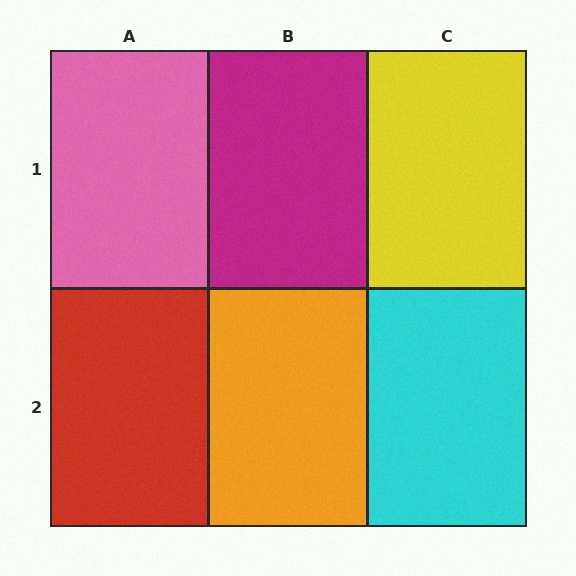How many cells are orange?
1 cell is orange.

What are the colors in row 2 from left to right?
Red, orange, cyan.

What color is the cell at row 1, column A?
Pink.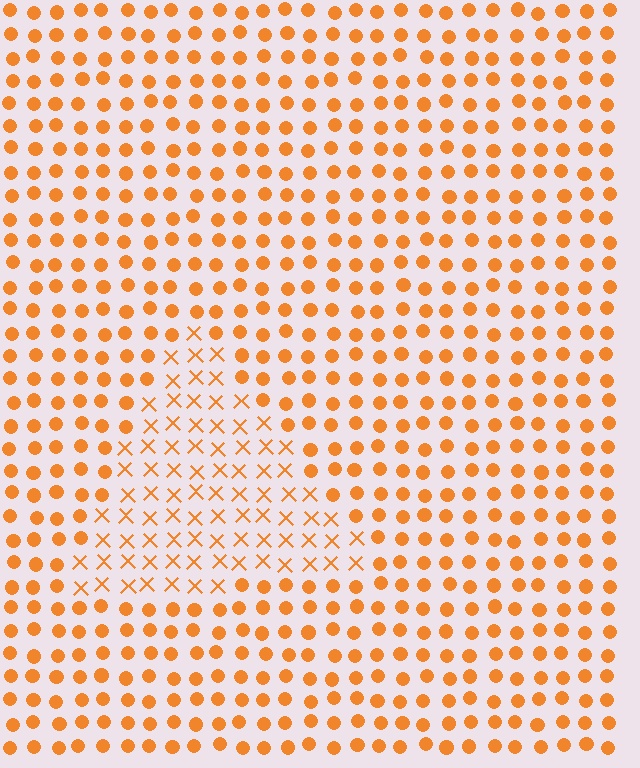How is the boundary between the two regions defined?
The boundary is defined by a change in element shape: X marks inside vs. circles outside. All elements share the same color and spacing.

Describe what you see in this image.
The image is filled with small orange elements arranged in a uniform grid. A triangle-shaped region contains X marks, while the surrounding area contains circles. The boundary is defined purely by the change in element shape.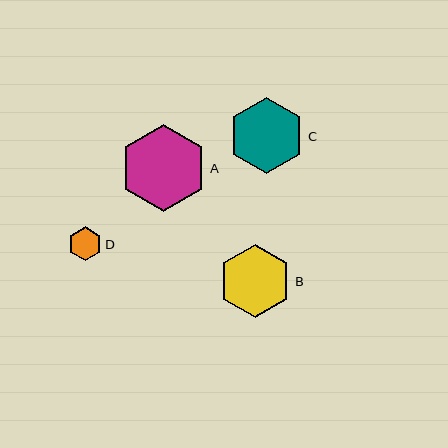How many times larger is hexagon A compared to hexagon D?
Hexagon A is approximately 2.6 times the size of hexagon D.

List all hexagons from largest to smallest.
From largest to smallest: A, C, B, D.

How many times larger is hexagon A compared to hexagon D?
Hexagon A is approximately 2.6 times the size of hexagon D.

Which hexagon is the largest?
Hexagon A is the largest with a size of approximately 87 pixels.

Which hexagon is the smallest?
Hexagon D is the smallest with a size of approximately 34 pixels.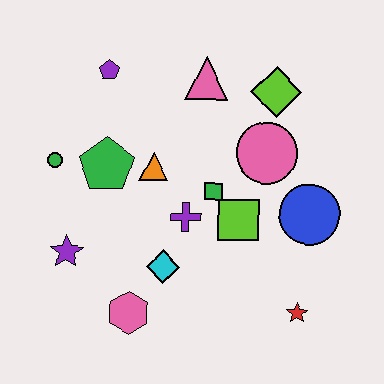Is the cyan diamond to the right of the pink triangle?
No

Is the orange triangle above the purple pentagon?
No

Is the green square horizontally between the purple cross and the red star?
Yes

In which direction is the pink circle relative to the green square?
The pink circle is to the right of the green square.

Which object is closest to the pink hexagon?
The cyan diamond is closest to the pink hexagon.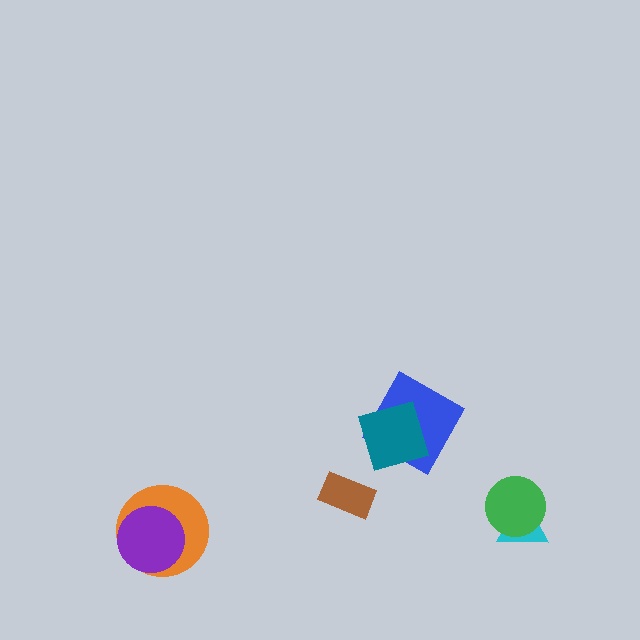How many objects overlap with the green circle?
1 object overlaps with the green circle.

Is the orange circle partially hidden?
Yes, it is partially covered by another shape.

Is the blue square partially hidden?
Yes, it is partially covered by another shape.